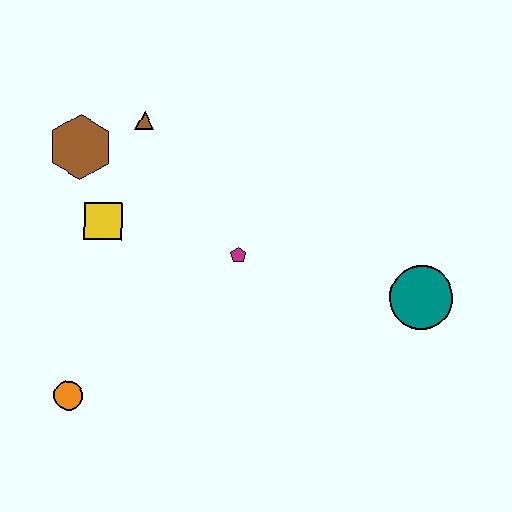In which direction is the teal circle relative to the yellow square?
The teal circle is to the right of the yellow square.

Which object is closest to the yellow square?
The brown hexagon is closest to the yellow square.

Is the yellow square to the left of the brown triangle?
Yes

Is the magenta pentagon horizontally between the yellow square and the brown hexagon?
No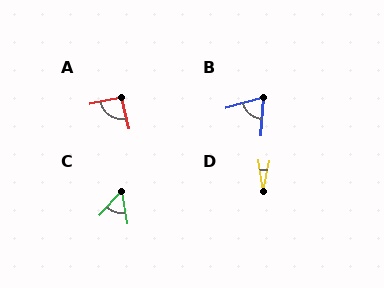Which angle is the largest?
A, at approximately 91 degrees.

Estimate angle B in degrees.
Approximately 70 degrees.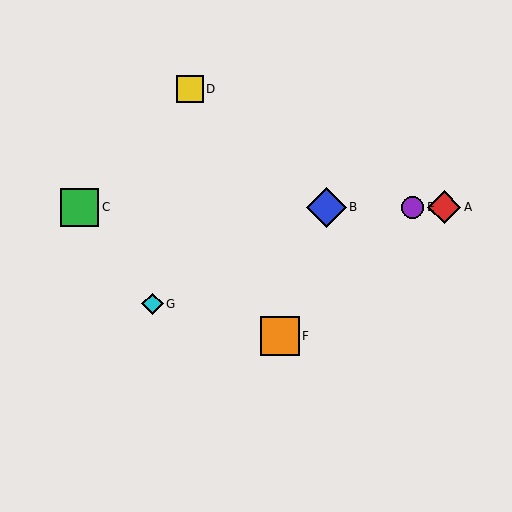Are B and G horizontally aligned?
No, B is at y≈207 and G is at y≈304.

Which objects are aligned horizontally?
Objects A, B, C, E are aligned horizontally.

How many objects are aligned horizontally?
4 objects (A, B, C, E) are aligned horizontally.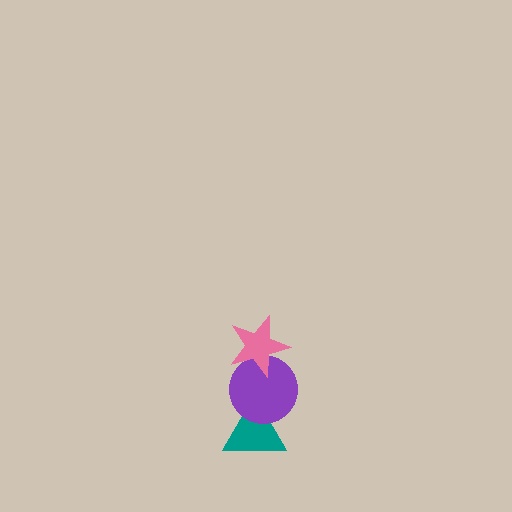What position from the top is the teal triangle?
The teal triangle is 3rd from the top.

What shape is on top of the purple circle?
The pink star is on top of the purple circle.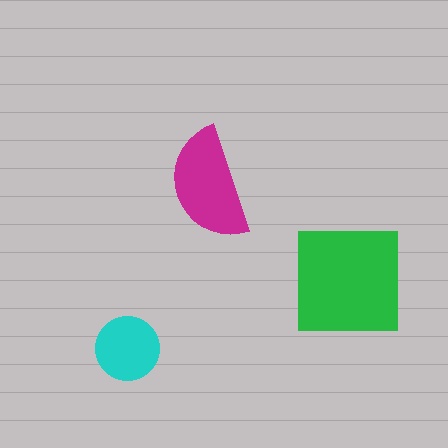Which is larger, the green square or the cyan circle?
The green square.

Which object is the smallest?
The cyan circle.